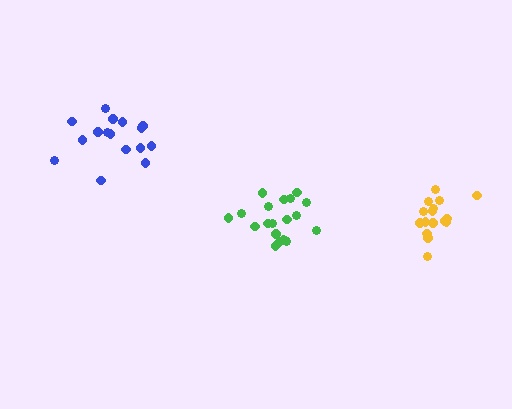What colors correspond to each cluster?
The clusters are colored: yellow, green, blue.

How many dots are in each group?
Group 1: 16 dots, Group 2: 20 dots, Group 3: 16 dots (52 total).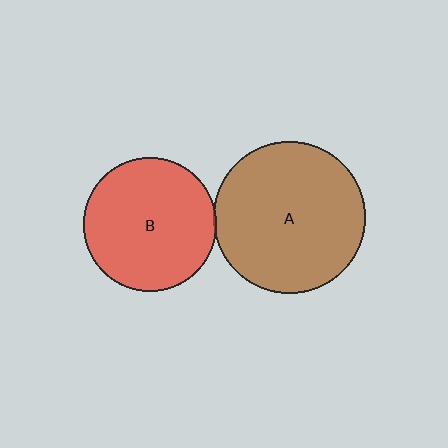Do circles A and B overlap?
Yes.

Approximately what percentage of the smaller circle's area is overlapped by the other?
Approximately 5%.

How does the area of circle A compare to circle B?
Approximately 1.3 times.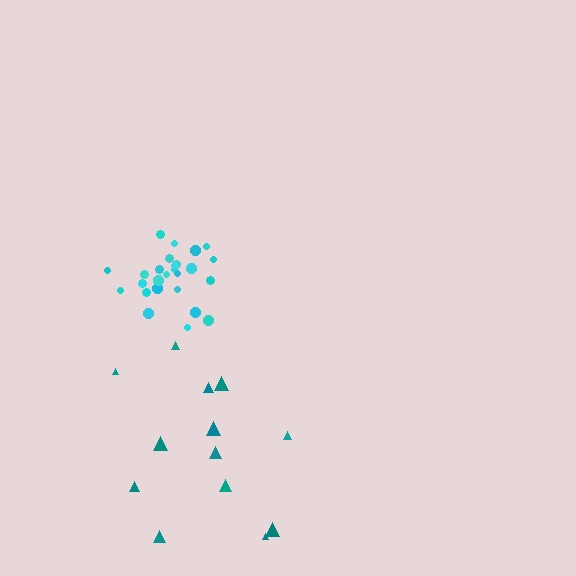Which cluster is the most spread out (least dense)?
Teal.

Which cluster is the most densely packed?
Cyan.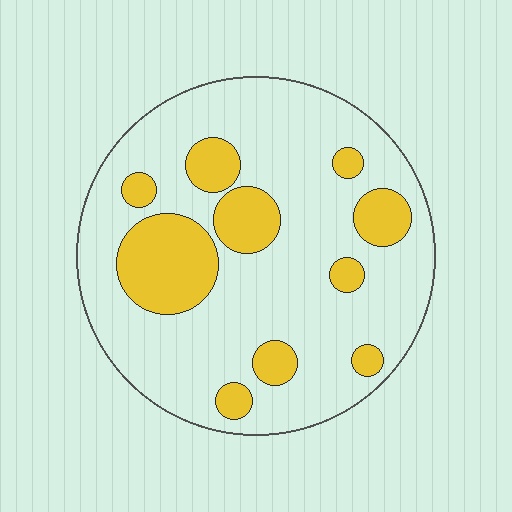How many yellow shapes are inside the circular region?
10.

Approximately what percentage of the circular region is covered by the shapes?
Approximately 25%.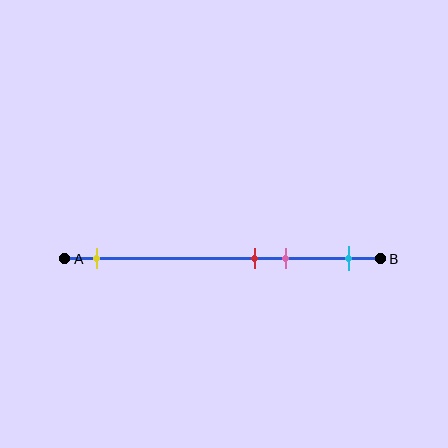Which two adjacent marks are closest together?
The red and pink marks are the closest adjacent pair.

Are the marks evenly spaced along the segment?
No, the marks are not evenly spaced.